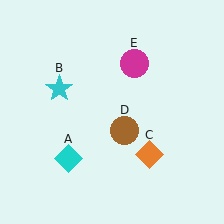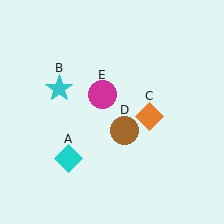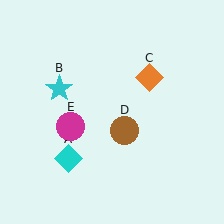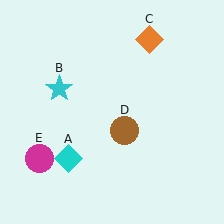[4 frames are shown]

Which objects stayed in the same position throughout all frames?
Cyan diamond (object A) and cyan star (object B) and brown circle (object D) remained stationary.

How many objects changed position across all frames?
2 objects changed position: orange diamond (object C), magenta circle (object E).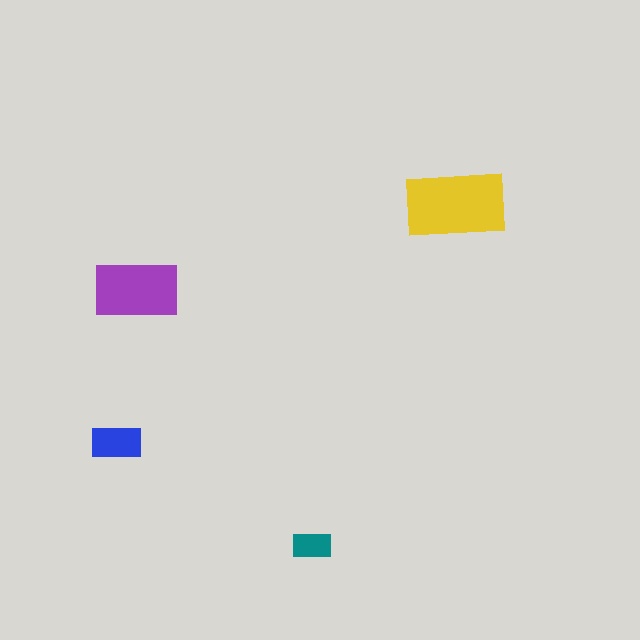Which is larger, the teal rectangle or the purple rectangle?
The purple one.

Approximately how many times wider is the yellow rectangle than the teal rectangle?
About 2.5 times wider.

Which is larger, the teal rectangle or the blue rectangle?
The blue one.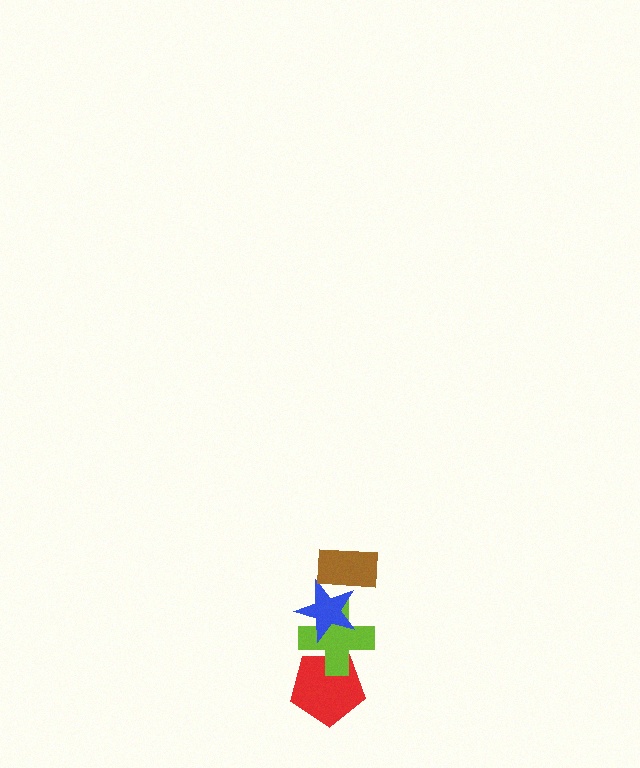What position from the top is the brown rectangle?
The brown rectangle is 1st from the top.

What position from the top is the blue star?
The blue star is 2nd from the top.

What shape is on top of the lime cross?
The blue star is on top of the lime cross.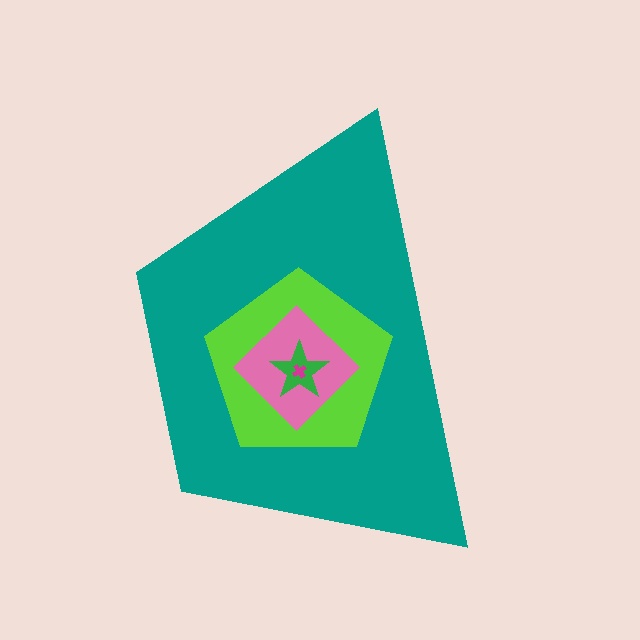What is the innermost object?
The magenta cross.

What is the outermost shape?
The teal trapezoid.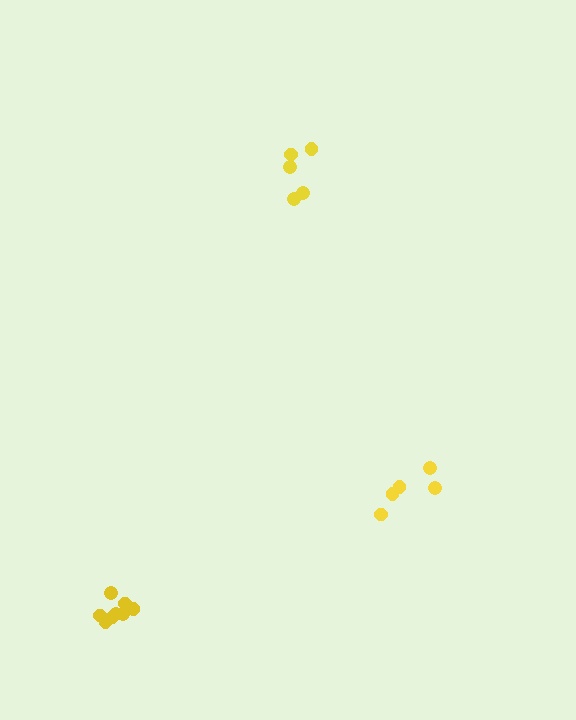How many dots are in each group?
Group 1: 5 dots, Group 2: 8 dots, Group 3: 5 dots (18 total).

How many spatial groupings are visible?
There are 3 spatial groupings.